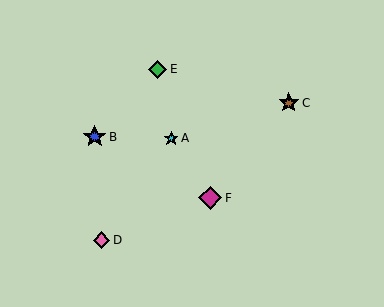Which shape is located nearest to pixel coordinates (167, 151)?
The cyan star (labeled A) at (171, 138) is nearest to that location.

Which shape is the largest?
The magenta diamond (labeled F) is the largest.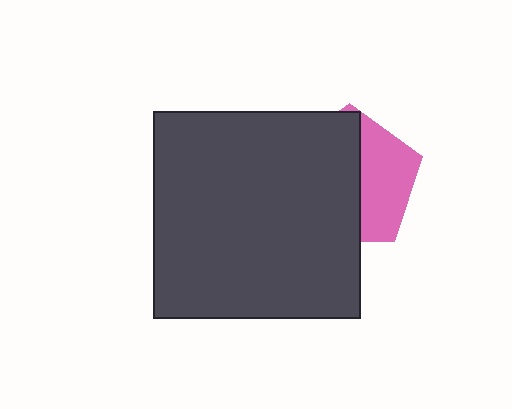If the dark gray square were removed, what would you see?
You would see the complete pink pentagon.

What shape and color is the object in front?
The object in front is a dark gray square.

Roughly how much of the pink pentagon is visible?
A small part of it is visible (roughly 39%).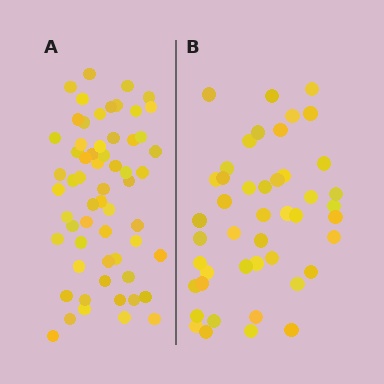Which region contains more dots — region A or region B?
Region A (the left region) has more dots.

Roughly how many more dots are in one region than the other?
Region A has approximately 15 more dots than region B.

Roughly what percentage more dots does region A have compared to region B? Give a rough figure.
About 35% more.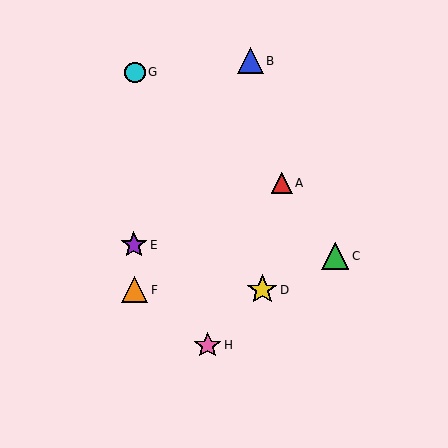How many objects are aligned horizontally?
2 objects (D, F) are aligned horizontally.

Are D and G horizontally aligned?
No, D is at y≈290 and G is at y≈72.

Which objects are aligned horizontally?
Objects D, F are aligned horizontally.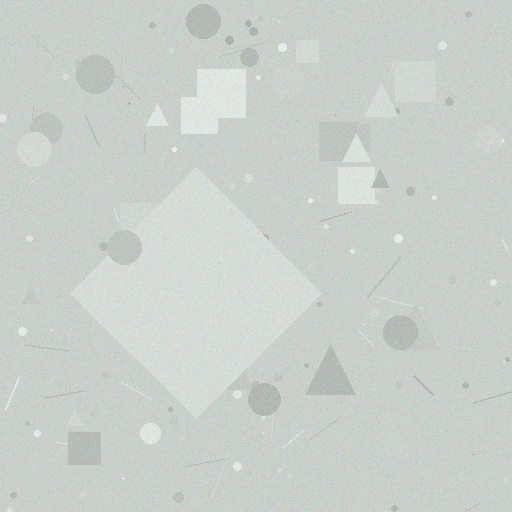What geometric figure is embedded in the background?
A diamond is embedded in the background.